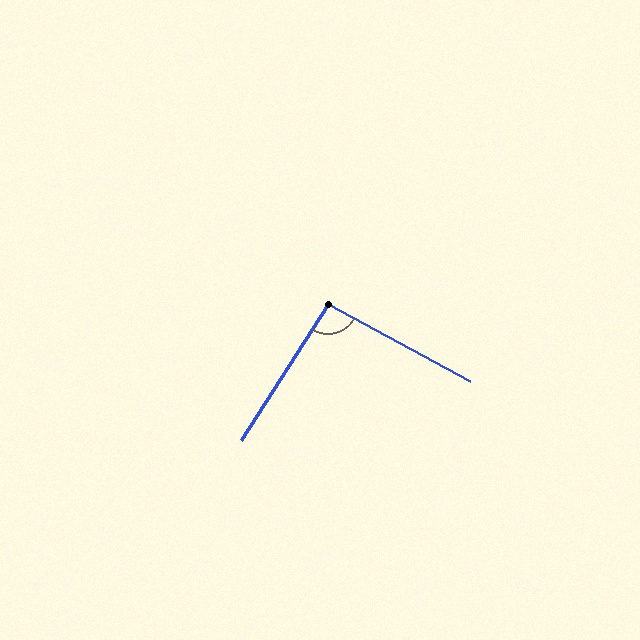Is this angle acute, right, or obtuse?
It is approximately a right angle.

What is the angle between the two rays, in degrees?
Approximately 94 degrees.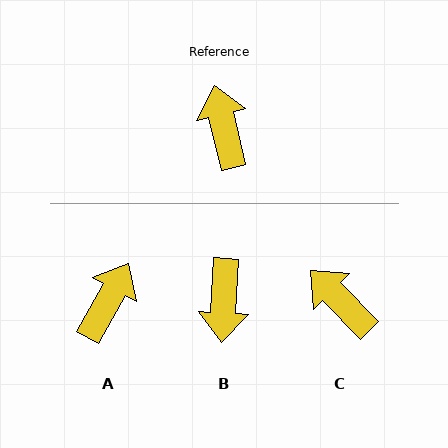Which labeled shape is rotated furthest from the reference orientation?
B, about 164 degrees away.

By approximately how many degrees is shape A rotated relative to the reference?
Approximately 42 degrees clockwise.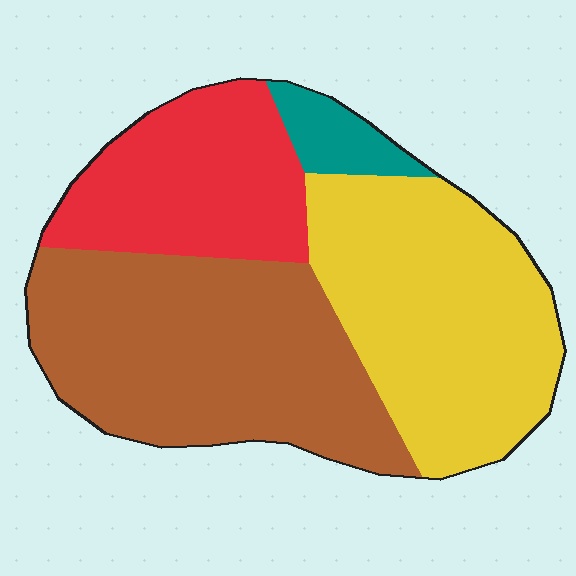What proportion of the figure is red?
Red covers around 20% of the figure.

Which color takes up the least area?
Teal, at roughly 5%.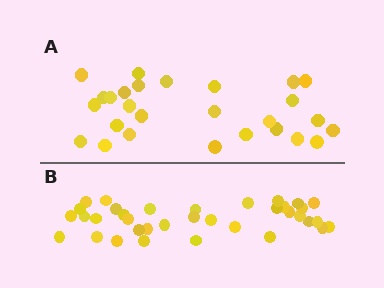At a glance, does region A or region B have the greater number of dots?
Region B (the bottom region) has more dots.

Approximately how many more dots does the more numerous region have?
Region B has roughly 8 or so more dots than region A.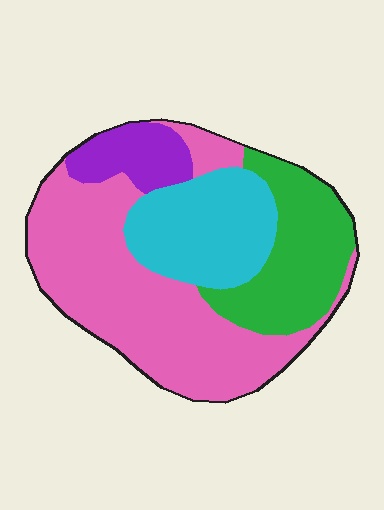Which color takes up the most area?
Pink, at roughly 50%.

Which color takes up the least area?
Purple, at roughly 10%.